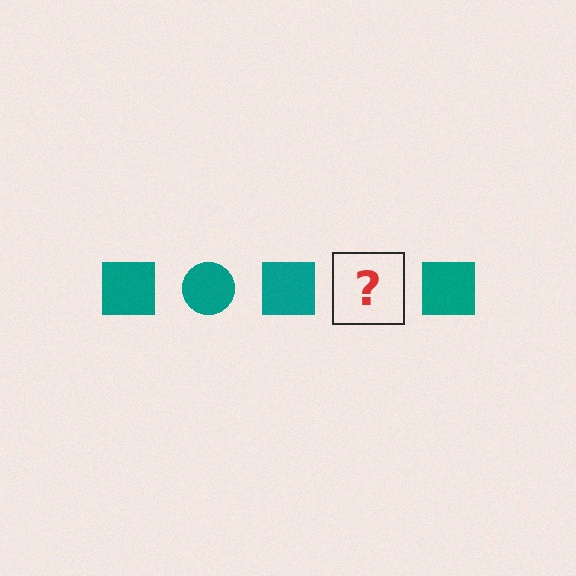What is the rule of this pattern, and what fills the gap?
The rule is that the pattern cycles through square, circle shapes in teal. The gap should be filled with a teal circle.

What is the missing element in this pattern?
The missing element is a teal circle.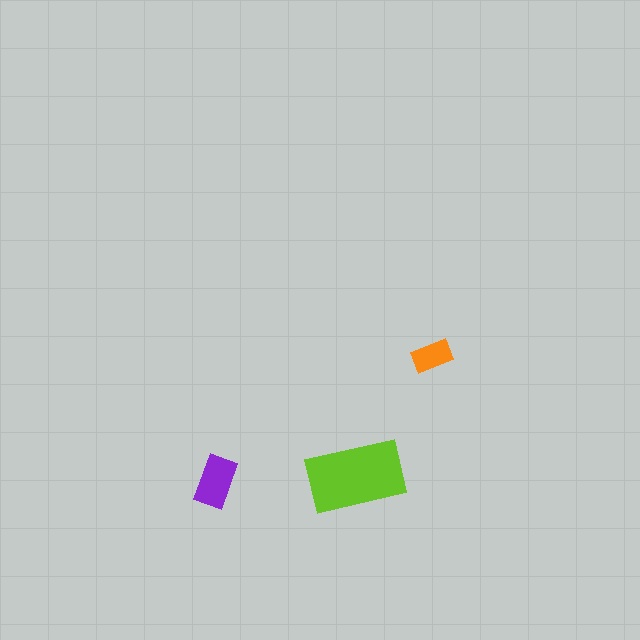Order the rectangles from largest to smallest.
the lime one, the purple one, the orange one.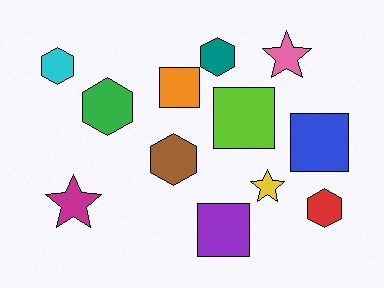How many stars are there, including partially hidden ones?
There are 3 stars.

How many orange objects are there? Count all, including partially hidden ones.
There is 1 orange object.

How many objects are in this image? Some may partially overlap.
There are 12 objects.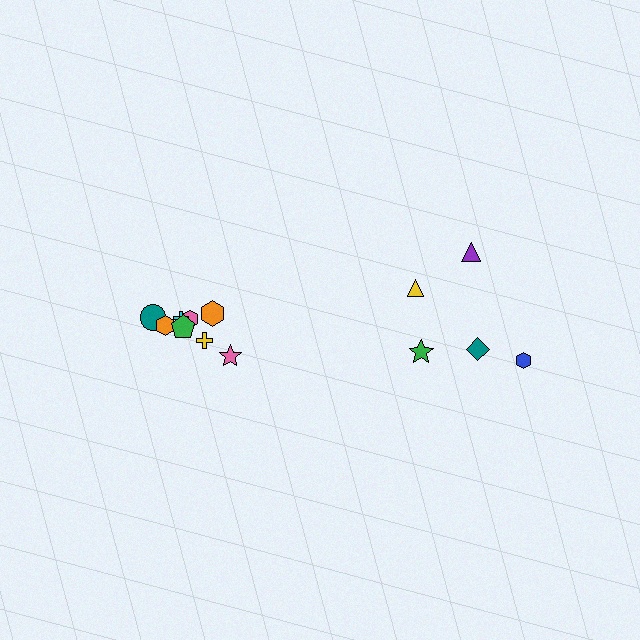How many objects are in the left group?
There are 8 objects.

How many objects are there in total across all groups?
There are 13 objects.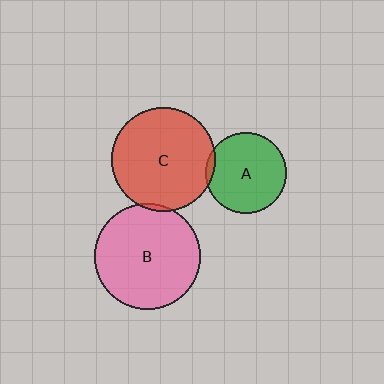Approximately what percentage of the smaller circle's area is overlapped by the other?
Approximately 5%.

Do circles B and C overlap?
Yes.